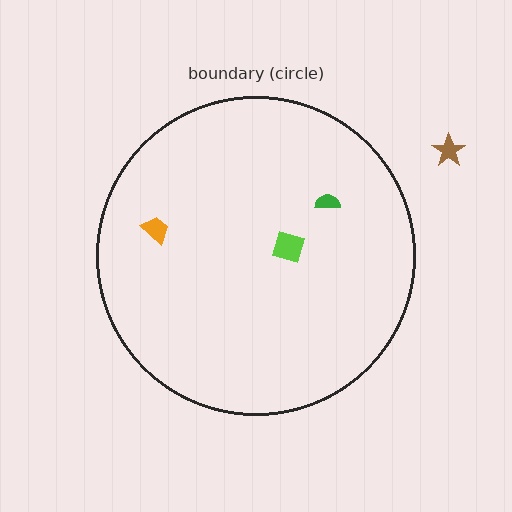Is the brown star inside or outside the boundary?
Outside.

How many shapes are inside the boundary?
3 inside, 1 outside.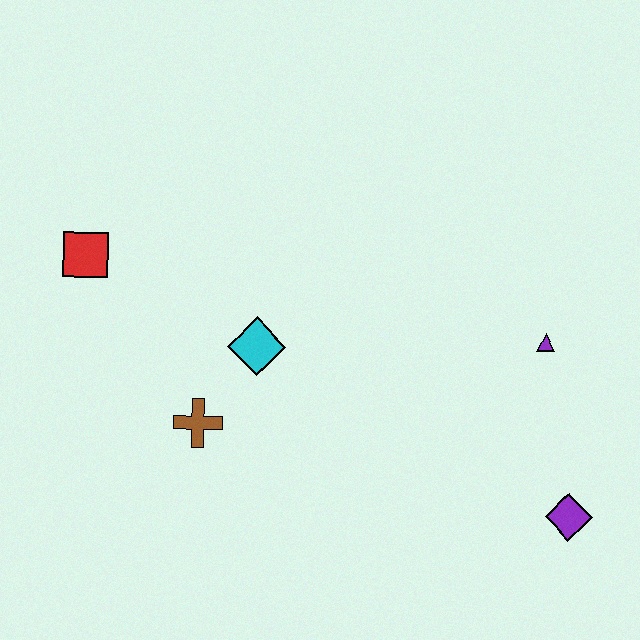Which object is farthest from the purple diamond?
The red square is farthest from the purple diamond.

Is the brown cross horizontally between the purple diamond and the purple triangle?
No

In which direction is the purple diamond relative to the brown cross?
The purple diamond is to the right of the brown cross.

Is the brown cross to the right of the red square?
Yes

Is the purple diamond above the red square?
No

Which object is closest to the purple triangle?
The purple diamond is closest to the purple triangle.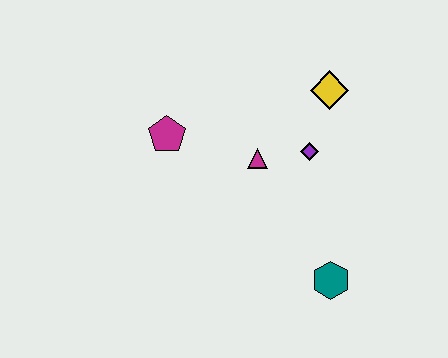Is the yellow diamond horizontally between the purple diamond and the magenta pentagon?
No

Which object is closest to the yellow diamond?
The purple diamond is closest to the yellow diamond.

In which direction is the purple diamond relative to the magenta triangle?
The purple diamond is to the right of the magenta triangle.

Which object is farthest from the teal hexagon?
The magenta pentagon is farthest from the teal hexagon.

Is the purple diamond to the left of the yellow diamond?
Yes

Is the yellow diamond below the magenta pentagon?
No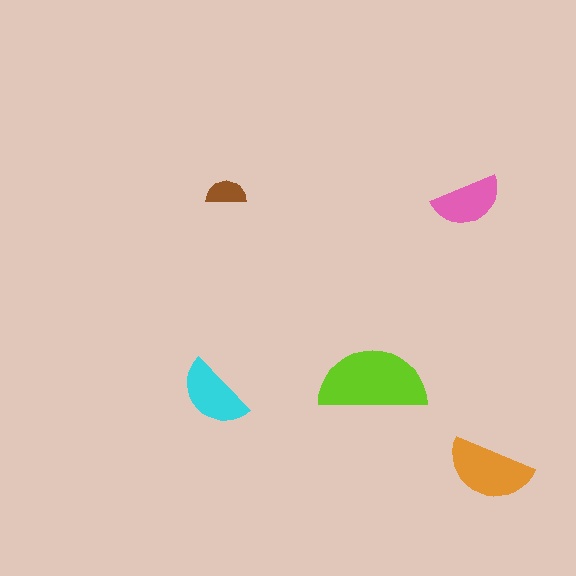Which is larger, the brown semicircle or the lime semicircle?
The lime one.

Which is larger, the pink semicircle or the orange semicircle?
The orange one.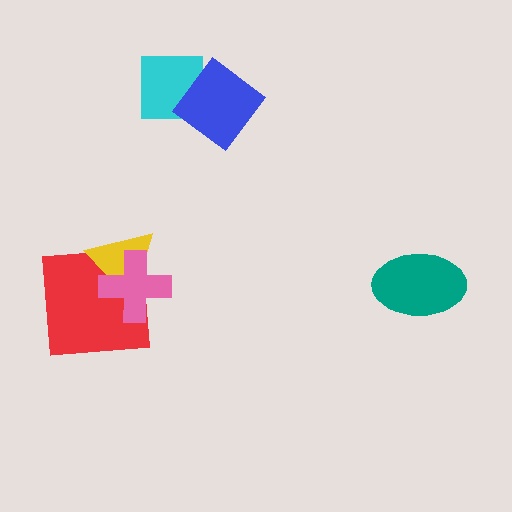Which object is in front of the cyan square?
The blue diamond is in front of the cyan square.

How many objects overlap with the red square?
2 objects overlap with the red square.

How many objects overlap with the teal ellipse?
0 objects overlap with the teal ellipse.